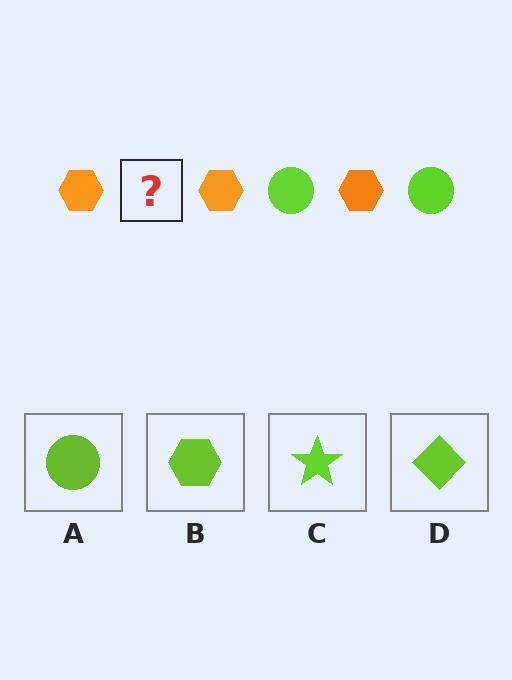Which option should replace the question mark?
Option A.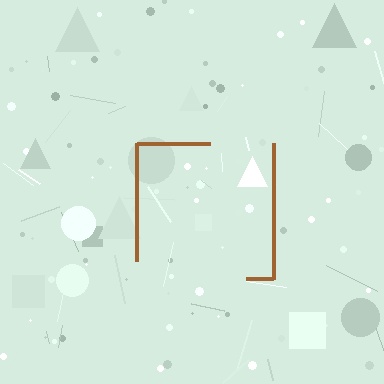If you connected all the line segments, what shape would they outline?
They would outline a square.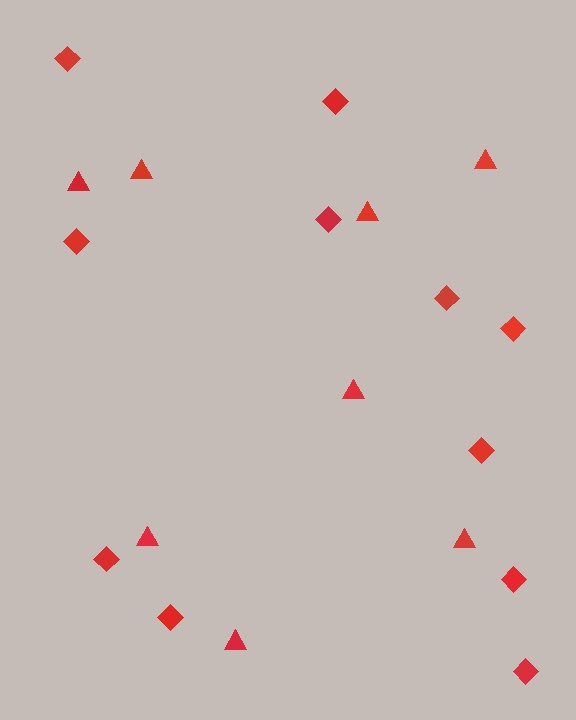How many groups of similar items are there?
There are 2 groups: one group of triangles (8) and one group of diamonds (11).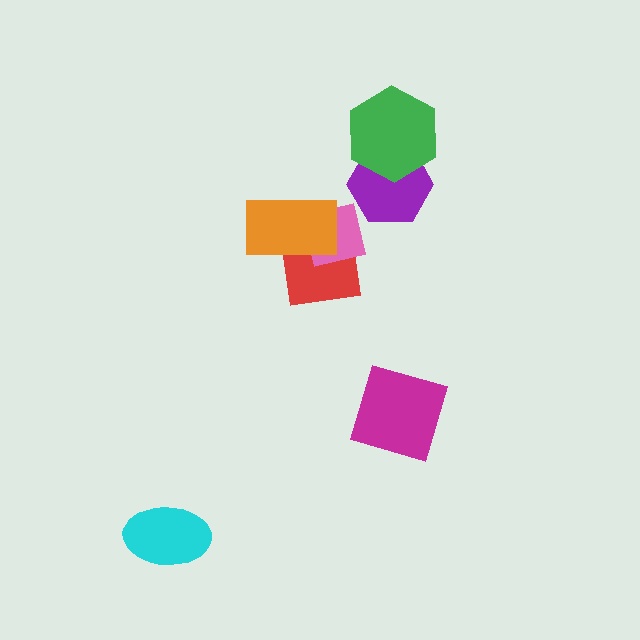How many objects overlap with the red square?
2 objects overlap with the red square.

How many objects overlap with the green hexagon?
1 object overlaps with the green hexagon.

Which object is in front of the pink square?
The orange rectangle is in front of the pink square.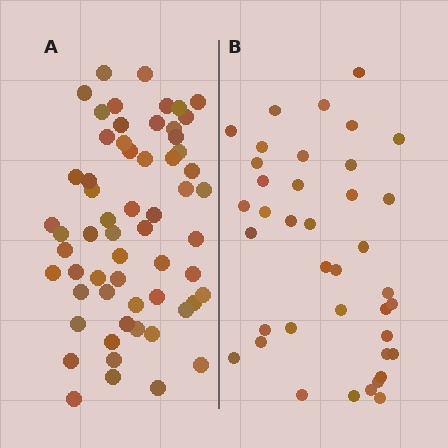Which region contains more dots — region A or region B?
Region A (the left region) has more dots.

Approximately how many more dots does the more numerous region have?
Region A has approximately 20 more dots than region B.